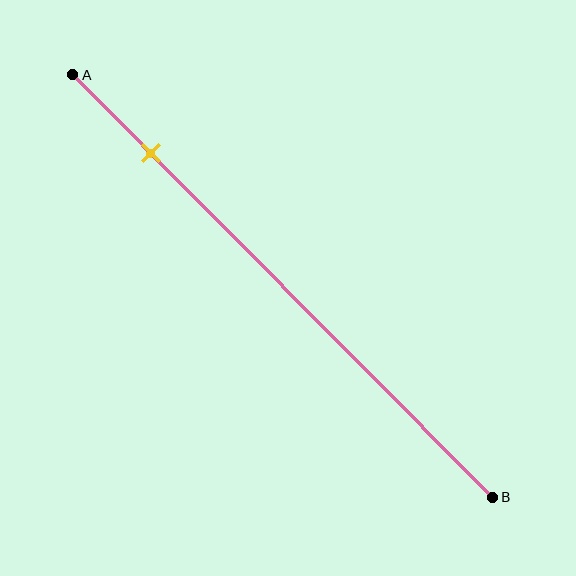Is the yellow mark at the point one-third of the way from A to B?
No, the mark is at about 20% from A, not at the 33% one-third point.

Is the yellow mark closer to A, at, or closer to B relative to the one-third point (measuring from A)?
The yellow mark is closer to point A than the one-third point of segment AB.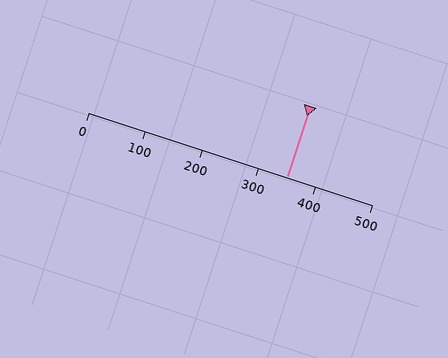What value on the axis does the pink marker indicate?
The marker indicates approximately 350.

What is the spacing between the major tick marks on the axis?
The major ticks are spaced 100 apart.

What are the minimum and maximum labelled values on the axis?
The axis runs from 0 to 500.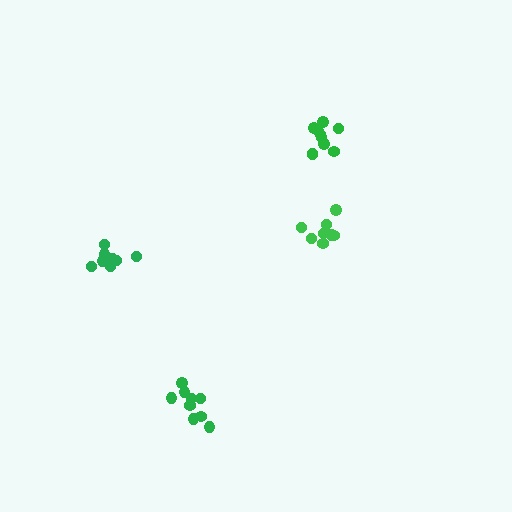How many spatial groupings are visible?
There are 4 spatial groupings.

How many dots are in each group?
Group 1: 10 dots, Group 2: 8 dots, Group 3: 9 dots, Group 4: 8 dots (35 total).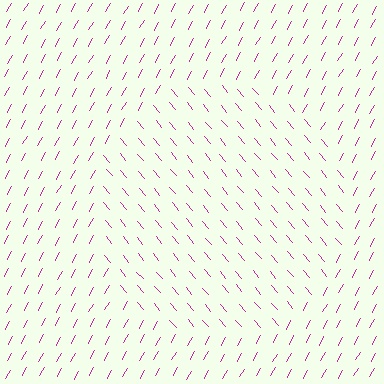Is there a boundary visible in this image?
Yes, there is a texture boundary formed by a change in line orientation.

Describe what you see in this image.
The image is filled with small magenta line segments. A circle region in the image has lines oriented differently from the surrounding lines, creating a visible texture boundary.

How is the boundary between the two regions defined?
The boundary is defined purely by a change in line orientation (approximately 68 degrees difference). All lines are the same color and thickness.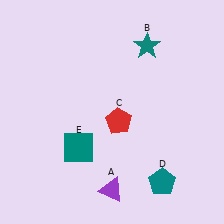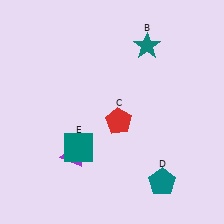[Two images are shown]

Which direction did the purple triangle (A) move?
The purple triangle (A) moved left.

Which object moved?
The purple triangle (A) moved left.